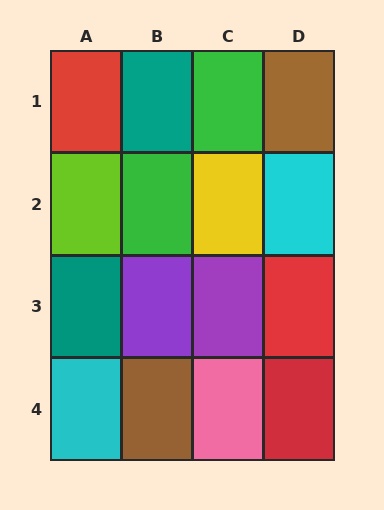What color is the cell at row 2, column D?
Cyan.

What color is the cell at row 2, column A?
Lime.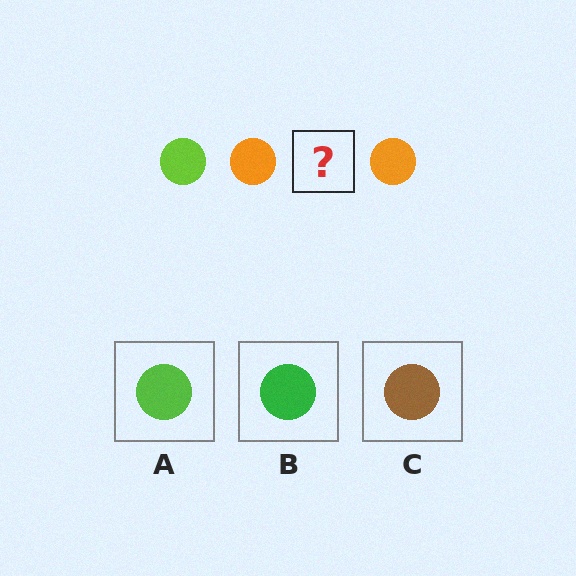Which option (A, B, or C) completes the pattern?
A.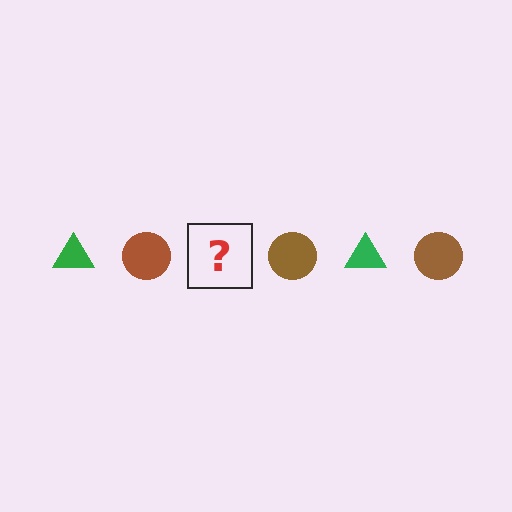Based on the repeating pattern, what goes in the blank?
The blank should be a green triangle.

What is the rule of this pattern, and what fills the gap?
The rule is that the pattern alternates between green triangle and brown circle. The gap should be filled with a green triangle.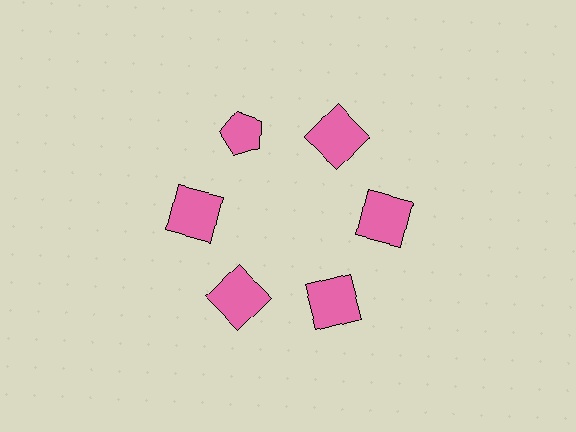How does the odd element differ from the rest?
It has a different shape: pentagon instead of square.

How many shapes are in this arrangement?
There are 6 shapes arranged in a ring pattern.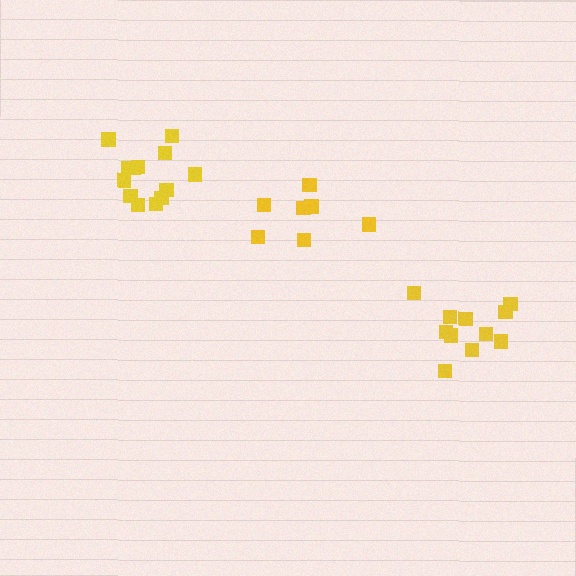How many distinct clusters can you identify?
There are 3 distinct clusters.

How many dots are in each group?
Group 1: 7 dots, Group 2: 13 dots, Group 3: 11 dots (31 total).